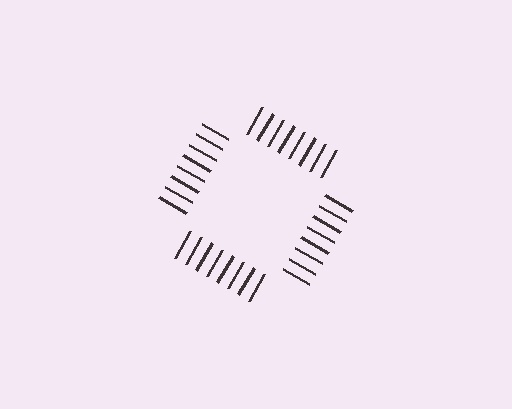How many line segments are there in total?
32 — 8 along each of the 4 edges.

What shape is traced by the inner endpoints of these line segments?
An illusory square — the line segments terminate on its edges but no continuous stroke is drawn.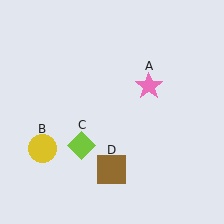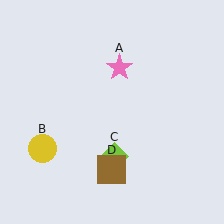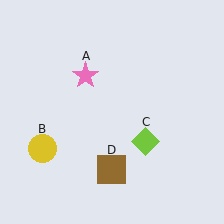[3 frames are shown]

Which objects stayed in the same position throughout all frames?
Yellow circle (object B) and brown square (object D) remained stationary.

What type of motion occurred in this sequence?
The pink star (object A), lime diamond (object C) rotated counterclockwise around the center of the scene.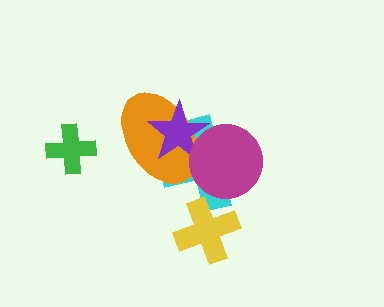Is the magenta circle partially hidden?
No, no other shape covers it.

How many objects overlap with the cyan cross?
4 objects overlap with the cyan cross.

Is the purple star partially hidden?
Yes, it is partially covered by another shape.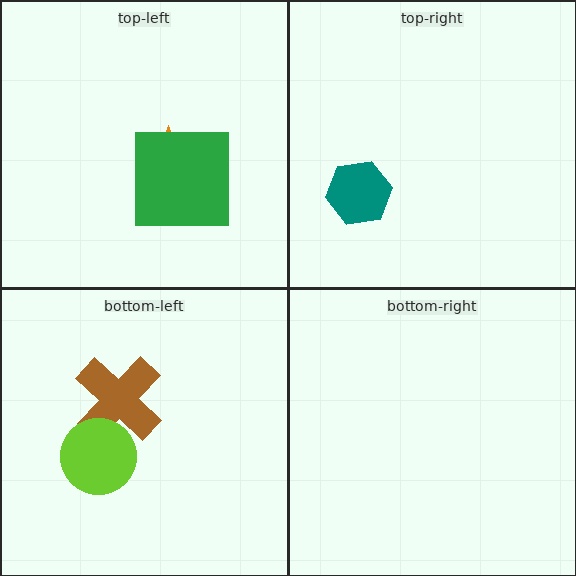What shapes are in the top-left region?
The orange star, the green square.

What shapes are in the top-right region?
The teal hexagon.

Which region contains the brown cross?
The bottom-left region.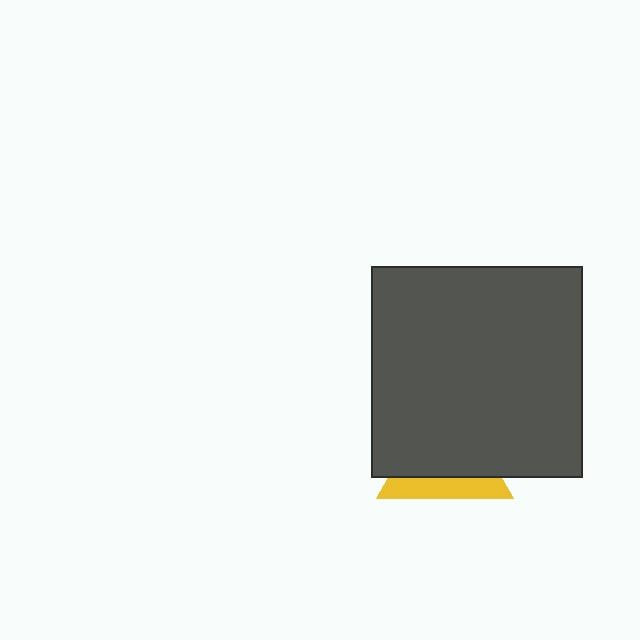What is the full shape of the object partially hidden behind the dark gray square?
The partially hidden object is a yellow triangle.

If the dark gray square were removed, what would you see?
You would see the complete yellow triangle.